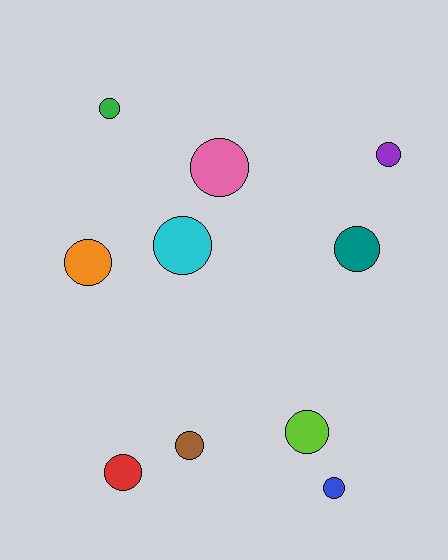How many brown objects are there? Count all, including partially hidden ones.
There is 1 brown object.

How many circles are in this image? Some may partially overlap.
There are 10 circles.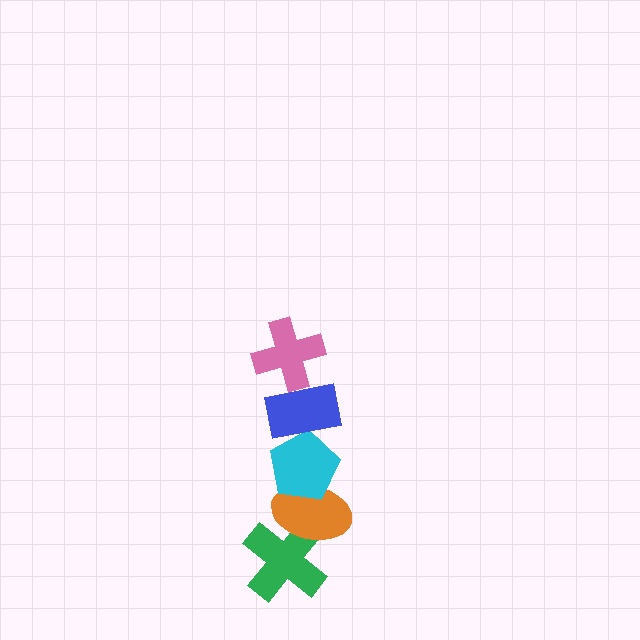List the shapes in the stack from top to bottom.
From top to bottom: the pink cross, the blue rectangle, the cyan pentagon, the orange ellipse, the green cross.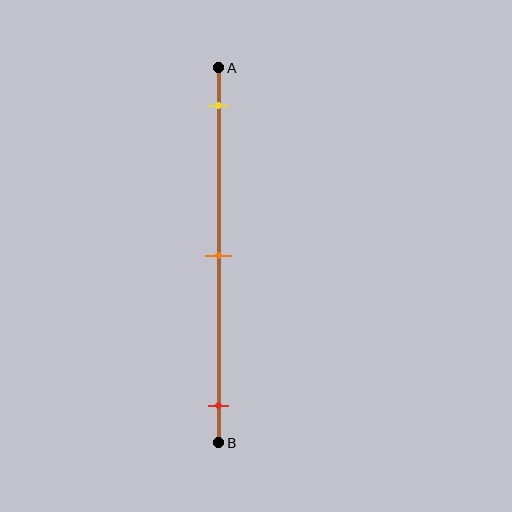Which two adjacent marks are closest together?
The yellow and orange marks are the closest adjacent pair.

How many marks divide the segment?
There are 3 marks dividing the segment.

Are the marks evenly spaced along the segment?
Yes, the marks are approximately evenly spaced.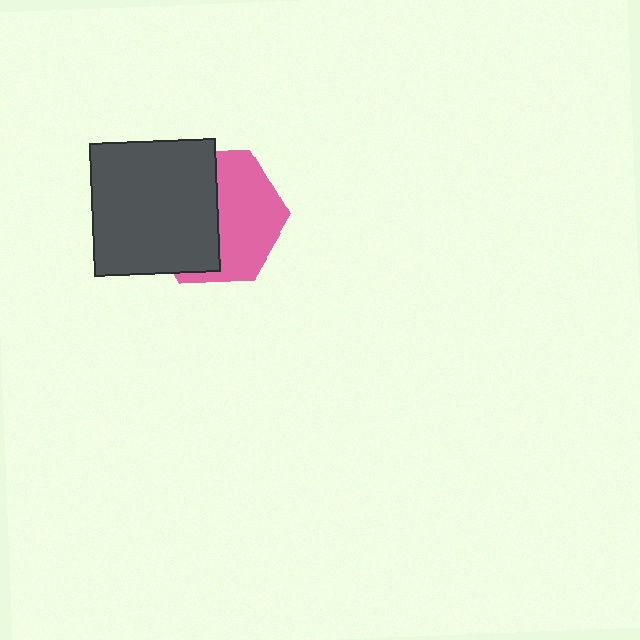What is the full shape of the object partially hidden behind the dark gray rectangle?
The partially hidden object is a pink hexagon.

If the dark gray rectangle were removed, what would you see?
You would see the complete pink hexagon.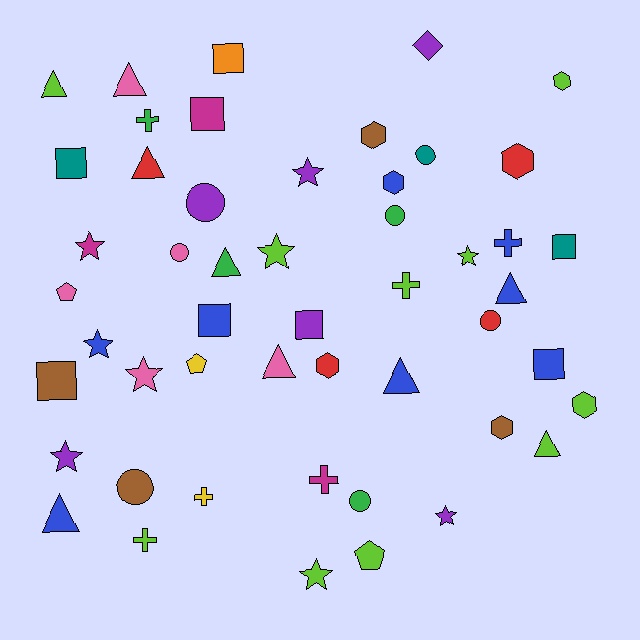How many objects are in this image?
There are 50 objects.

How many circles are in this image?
There are 7 circles.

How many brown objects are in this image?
There are 4 brown objects.